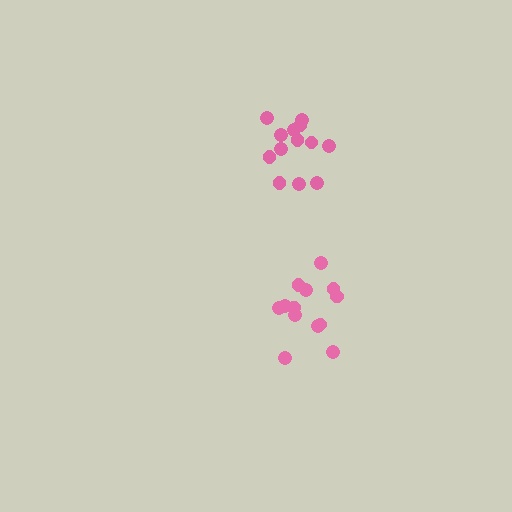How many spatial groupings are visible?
There are 2 spatial groupings.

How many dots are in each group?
Group 1: 13 dots, Group 2: 13 dots (26 total).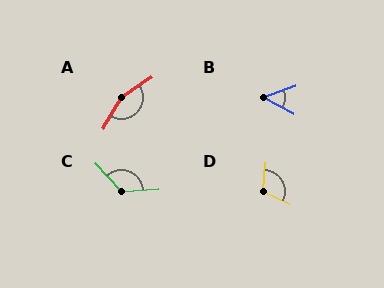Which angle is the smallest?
B, at approximately 48 degrees.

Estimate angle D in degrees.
Approximately 111 degrees.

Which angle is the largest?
A, at approximately 155 degrees.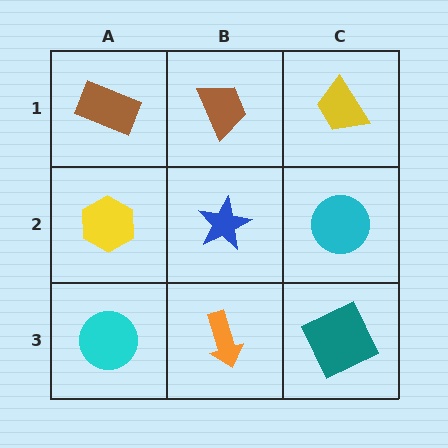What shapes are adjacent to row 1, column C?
A cyan circle (row 2, column C), a brown trapezoid (row 1, column B).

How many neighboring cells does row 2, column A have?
3.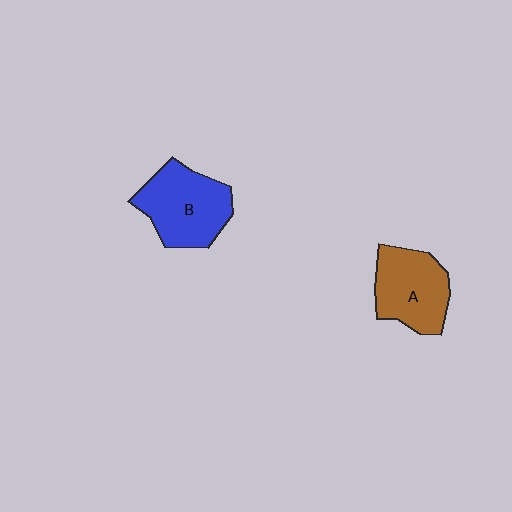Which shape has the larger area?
Shape B (blue).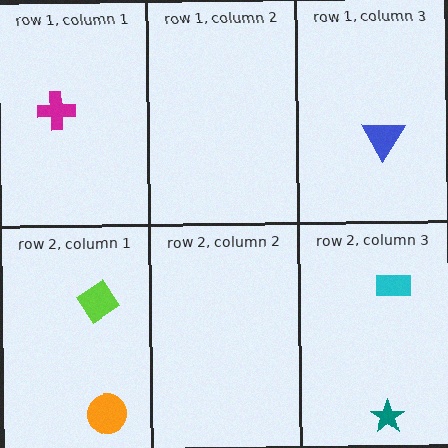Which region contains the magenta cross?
The row 1, column 1 region.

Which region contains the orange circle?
The row 2, column 1 region.